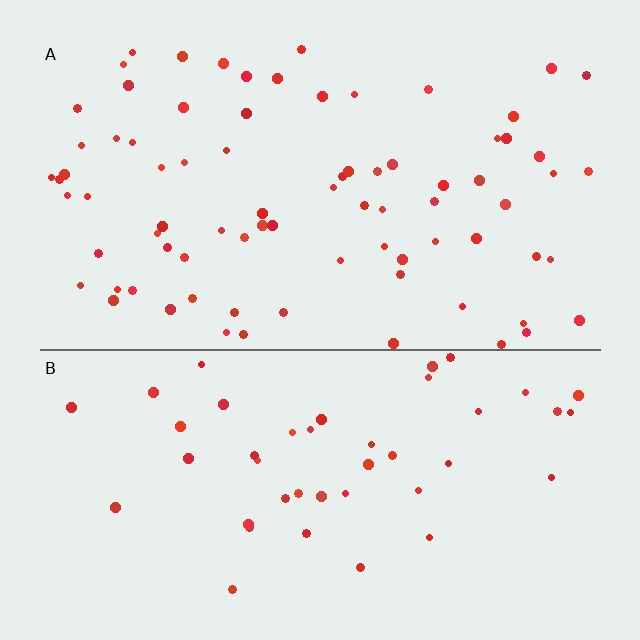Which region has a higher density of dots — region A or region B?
A (the top).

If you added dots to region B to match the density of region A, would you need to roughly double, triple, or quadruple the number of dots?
Approximately double.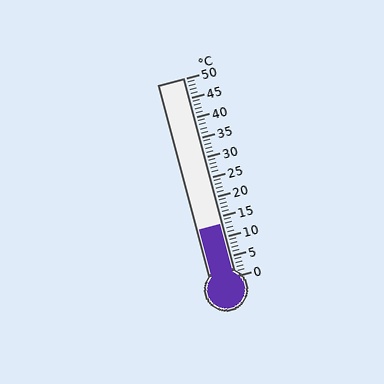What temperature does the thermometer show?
The thermometer shows approximately 13°C.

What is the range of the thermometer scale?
The thermometer scale ranges from 0°C to 50°C.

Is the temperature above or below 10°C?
The temperature is above 10°C.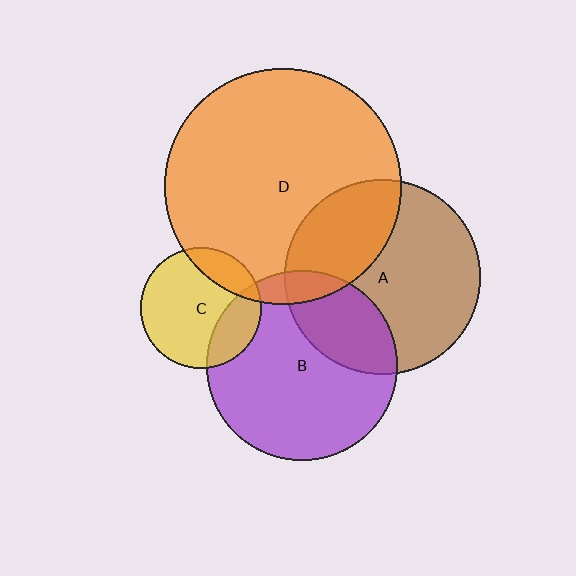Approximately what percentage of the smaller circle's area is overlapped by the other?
Approximately 30%.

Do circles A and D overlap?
Yes.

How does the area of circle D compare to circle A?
Approximately 1.5 times.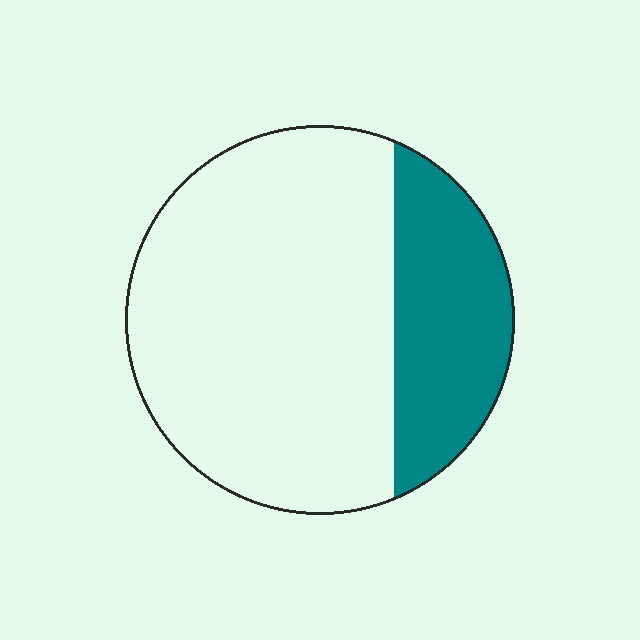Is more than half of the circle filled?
No.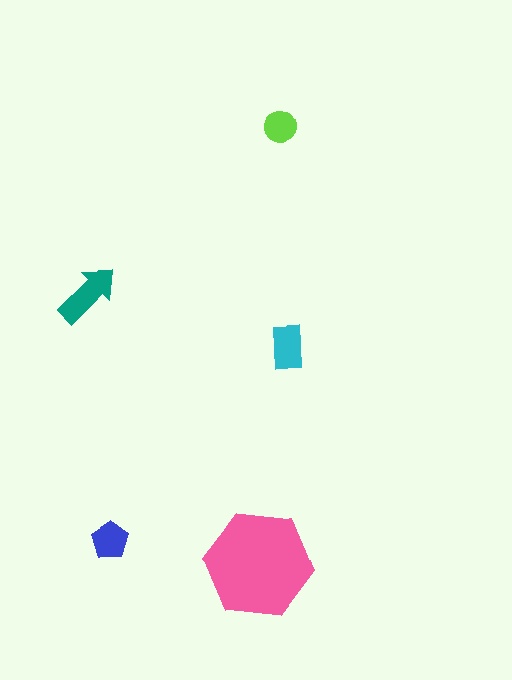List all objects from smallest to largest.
The lime circle, the blue pentagon, the cyan rectangle, the teal arrow, the pink hexagon.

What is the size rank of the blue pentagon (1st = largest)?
4th.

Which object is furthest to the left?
The teal arrow is leftmost.